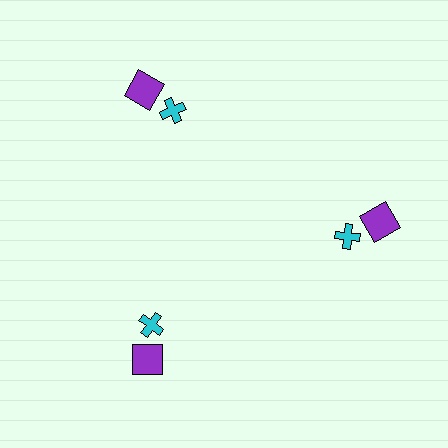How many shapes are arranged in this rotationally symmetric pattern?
There are 6 shapes, arranged in 3 groups of 2.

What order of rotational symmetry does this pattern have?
This pattern has 3-fold rotational symmetry.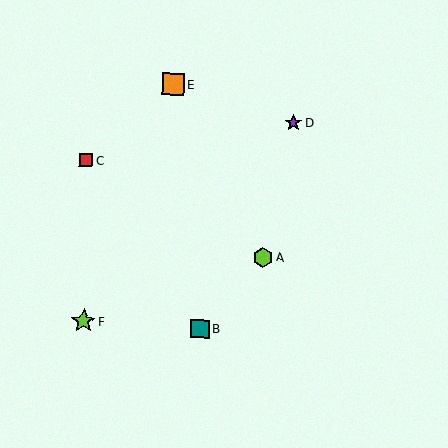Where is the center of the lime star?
The center of the lime star is at (84, 321).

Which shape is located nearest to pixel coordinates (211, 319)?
The teal square (labeled B) at (200, 329) is nearest to that location.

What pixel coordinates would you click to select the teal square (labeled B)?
Click at (200, 329) to select the teal square B.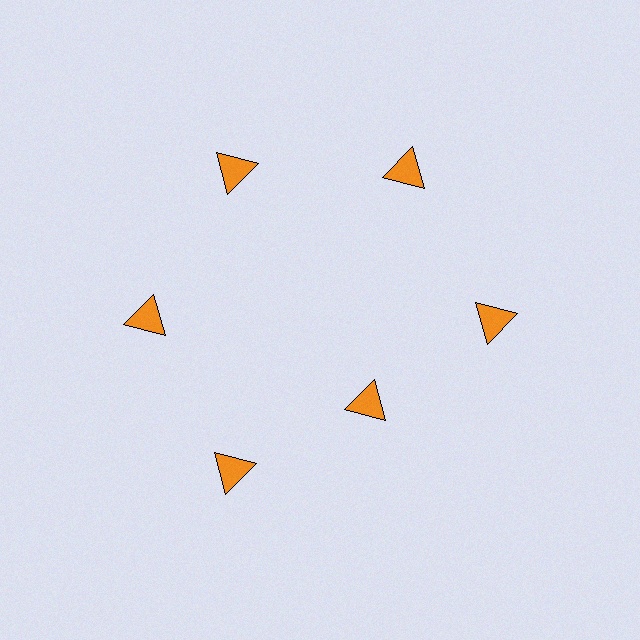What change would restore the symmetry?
The symmetry would be restored by moving it outward, back onto the ring so that all 6 triangles sit at equal angles and equal distance from the center.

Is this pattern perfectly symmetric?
No. The 6 orange triangles are arranged in a ring, but one element near the 5 o'clock position is pulled inward toward the center, breaking the 6-fold rotational symmetry.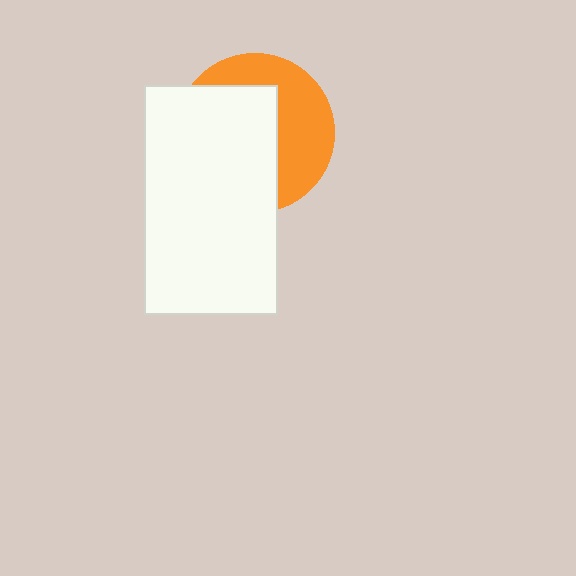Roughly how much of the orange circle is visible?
A small part of it is visible (roughly 43%).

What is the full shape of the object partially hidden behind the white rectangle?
The partially hidden object is an orange circle.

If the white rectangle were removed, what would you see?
You would see the complete orange circle.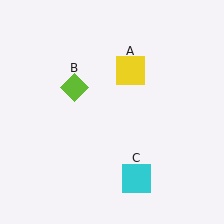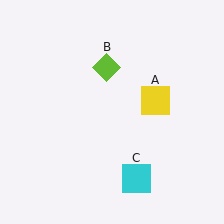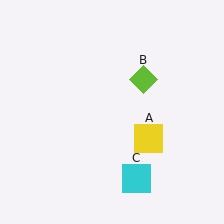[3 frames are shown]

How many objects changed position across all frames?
2 objects changed position: yellow square (object A), lime diamond (object B).